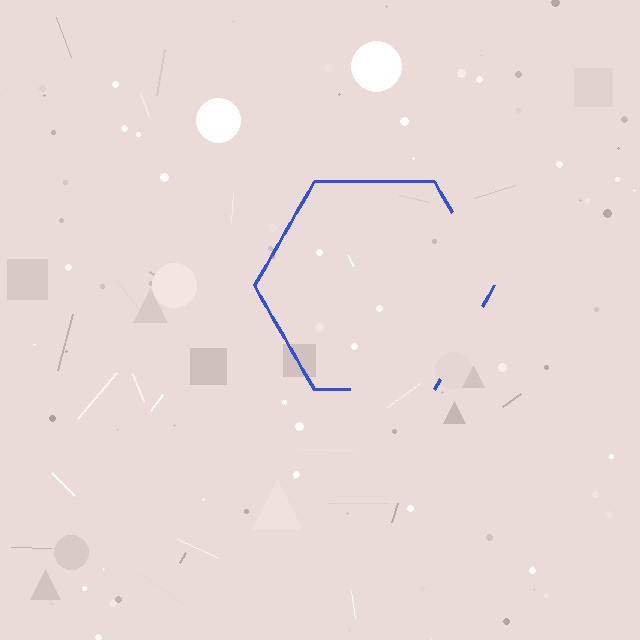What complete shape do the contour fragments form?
The contour fragments form a hexagon.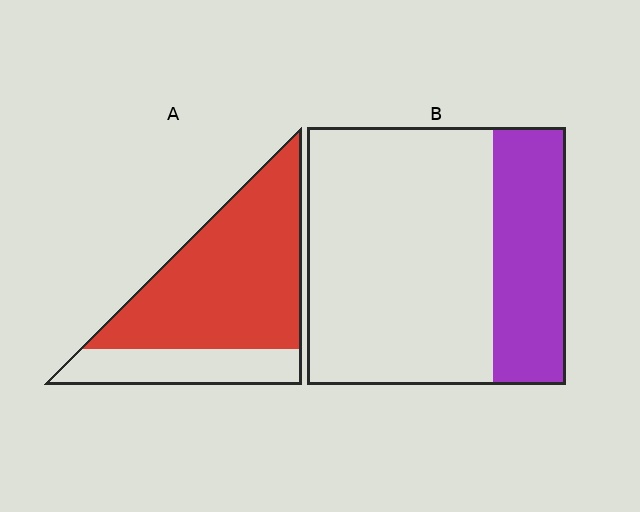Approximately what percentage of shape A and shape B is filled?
A is approximately 75% and B is approximately 30%.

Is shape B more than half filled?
No.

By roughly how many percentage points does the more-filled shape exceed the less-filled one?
By roughly 45 percentage points (A over B).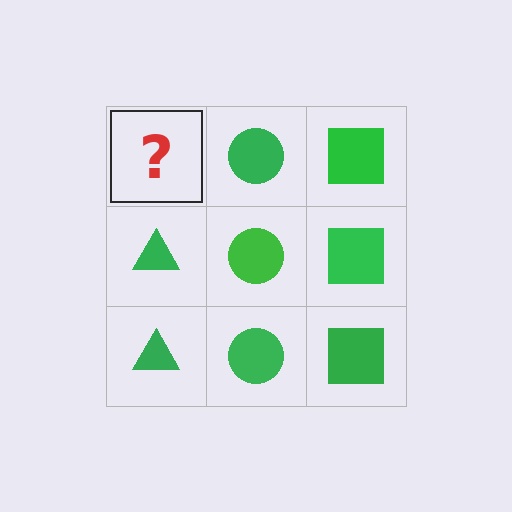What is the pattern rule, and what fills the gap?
The rule is that each column has a consistent shape. The gap should be filled with a green triangle.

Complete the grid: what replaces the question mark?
The question mark should be replaced with a green triangle.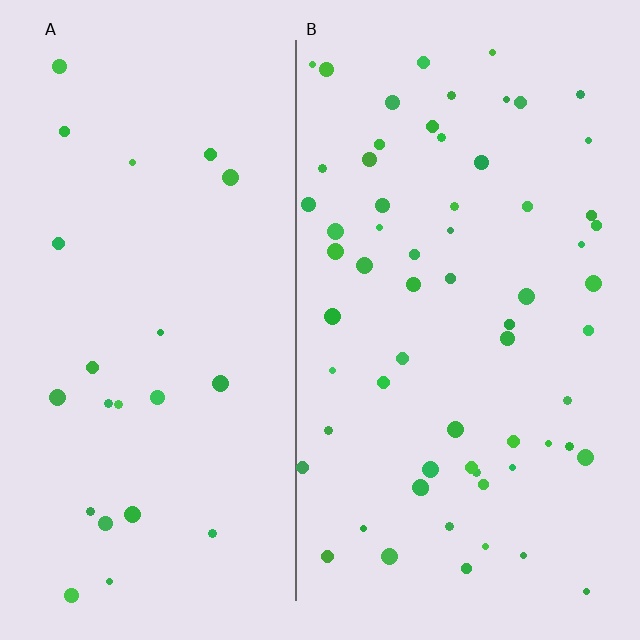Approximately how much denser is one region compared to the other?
Approximately 2.8× — region B over region A.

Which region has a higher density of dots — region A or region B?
B (the right).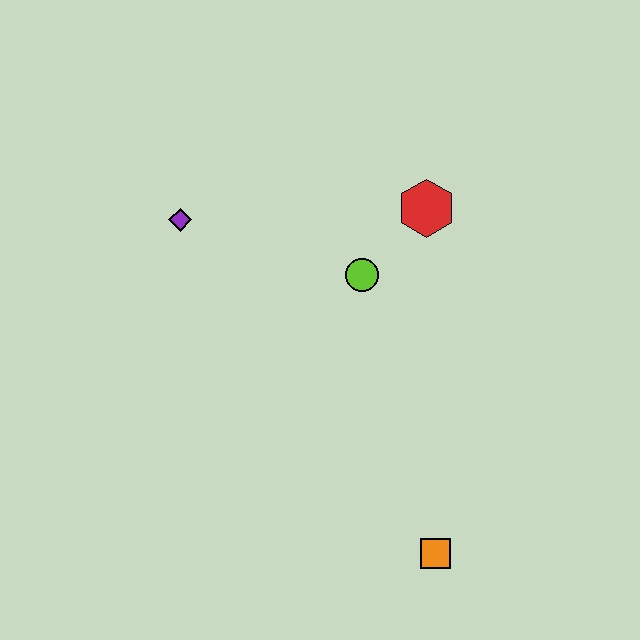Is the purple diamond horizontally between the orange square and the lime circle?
No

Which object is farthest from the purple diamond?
The orange square is farthest from the purple diamond.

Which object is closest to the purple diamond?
The lime circle is closest to the purple diamond.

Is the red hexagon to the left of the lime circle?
No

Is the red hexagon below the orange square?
No